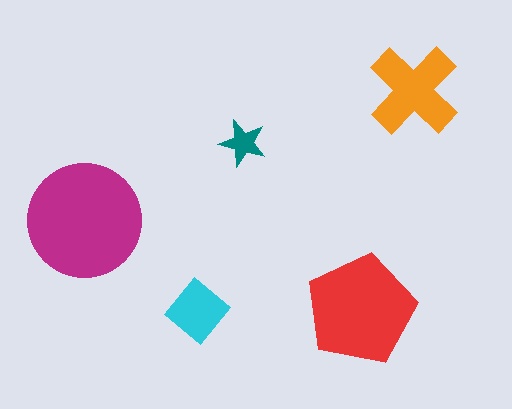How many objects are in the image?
There are 5 objects in the image.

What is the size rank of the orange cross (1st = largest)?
3rd.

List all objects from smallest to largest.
The teal star, the cyan diamond, the orange cross, the red pentagon, the magenta circle.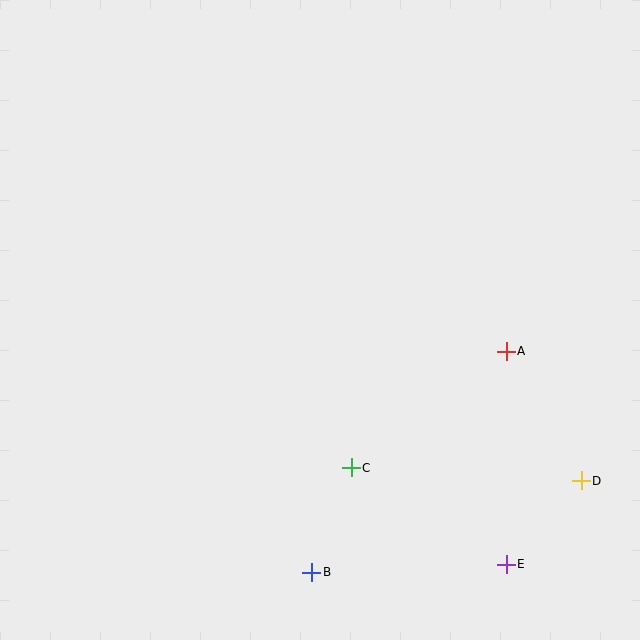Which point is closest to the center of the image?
Point C at (351, 468) is closest to the center.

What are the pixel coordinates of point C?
Point C is at (351, 468).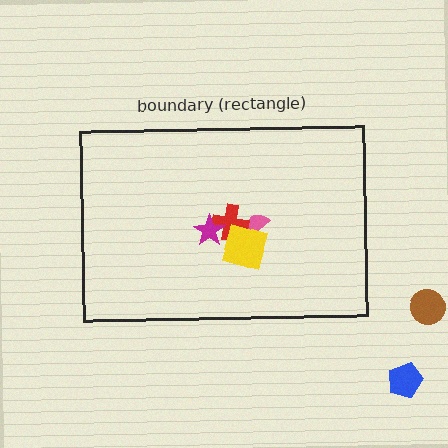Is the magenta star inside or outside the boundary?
Inside.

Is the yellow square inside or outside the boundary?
Inside.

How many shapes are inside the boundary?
4 inside, 2 outside.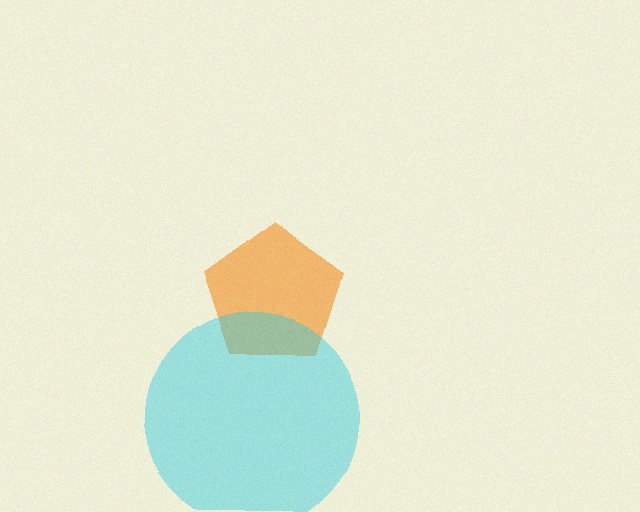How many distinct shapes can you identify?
There are 2 distinct shapes: an orange pentagon, a cyan circle.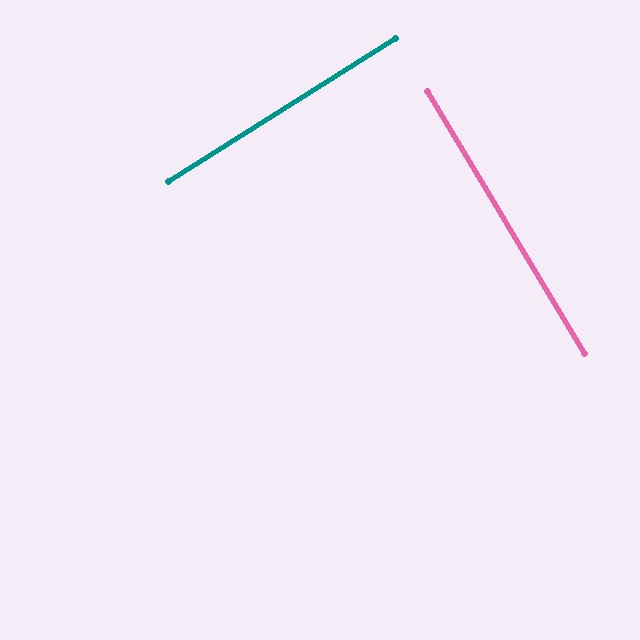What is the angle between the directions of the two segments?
Approximately 89 degrees.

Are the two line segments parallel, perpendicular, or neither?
Perpendicular — they meet at approximately 89°.